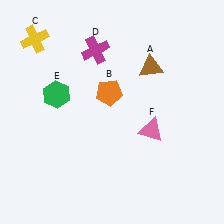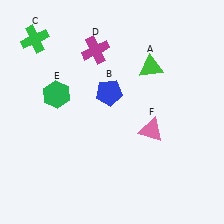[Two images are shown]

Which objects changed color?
A changed from brown to green. B changed from orange to blue. C changed from yellow to green.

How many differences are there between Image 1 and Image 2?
There are 3 differences between the two images.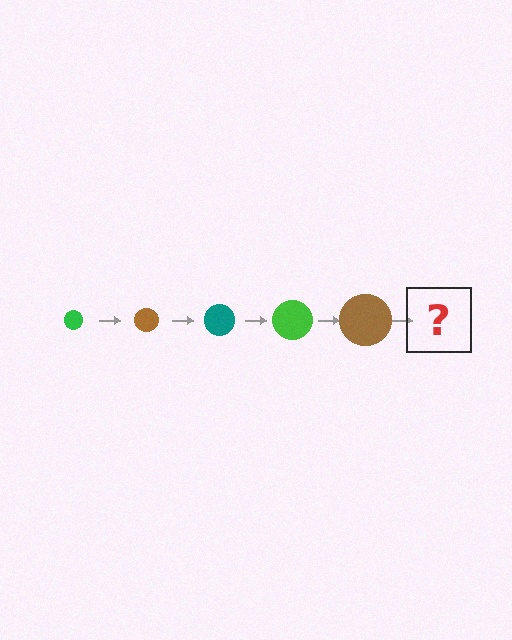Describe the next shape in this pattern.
It should be a teal circle, larger than the previous one.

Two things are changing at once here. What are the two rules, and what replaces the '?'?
The two rules are that the circle grows larger each step and the color cycles through green, brown, and teal. The '?' should be a teal circle, larger than the previous one.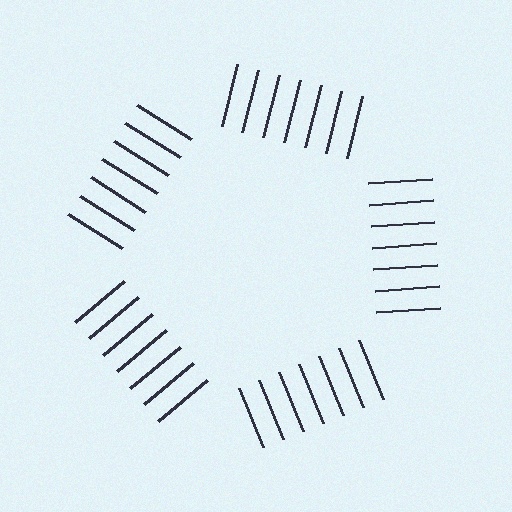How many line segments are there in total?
35 — 7 along each of the 5 edges.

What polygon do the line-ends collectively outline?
An illusory pentagon — the line segments terminate on its edges but no continuous stroke is drawn.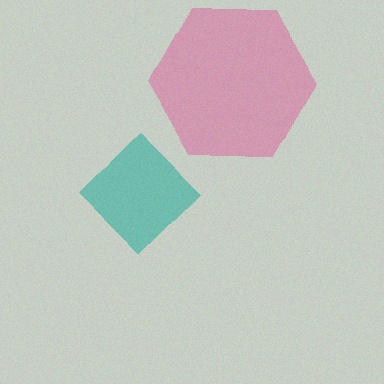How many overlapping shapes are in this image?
There are 2 overlapping shapes in the image.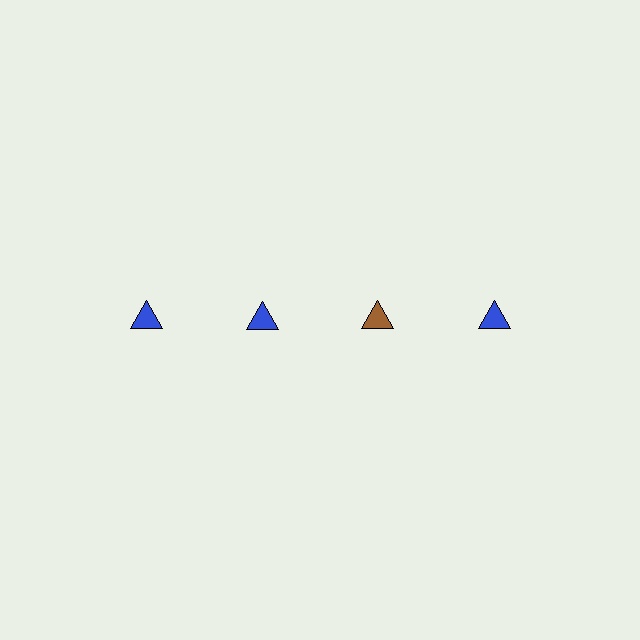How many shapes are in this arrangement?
There are 4 shapes arranged in a grid pattern.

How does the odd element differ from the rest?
It has a different color: brown instead of blue.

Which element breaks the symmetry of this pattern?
The brown triangle in the top row, center column breaks the symmetry. All other shapes are blue triangles.